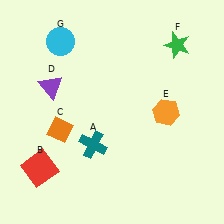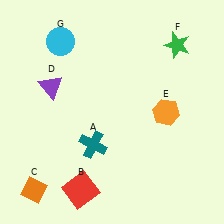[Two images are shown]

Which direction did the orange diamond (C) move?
The orange diamond (C) moved down.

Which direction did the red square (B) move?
The red square (B) moved right.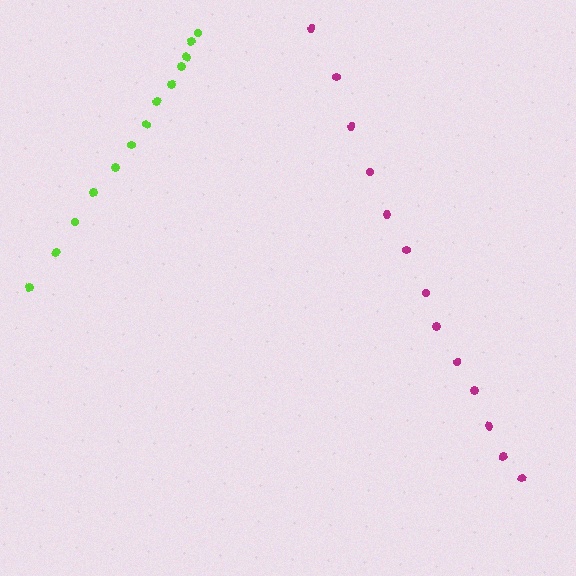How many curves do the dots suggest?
There are 2 distinct paths.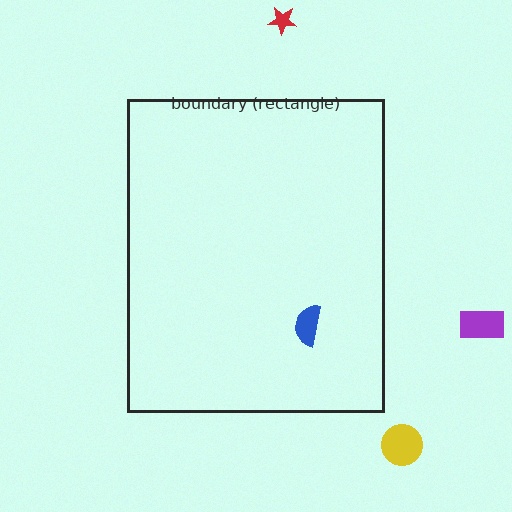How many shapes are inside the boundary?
1 inside, 3 outside.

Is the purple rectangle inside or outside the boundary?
Outside.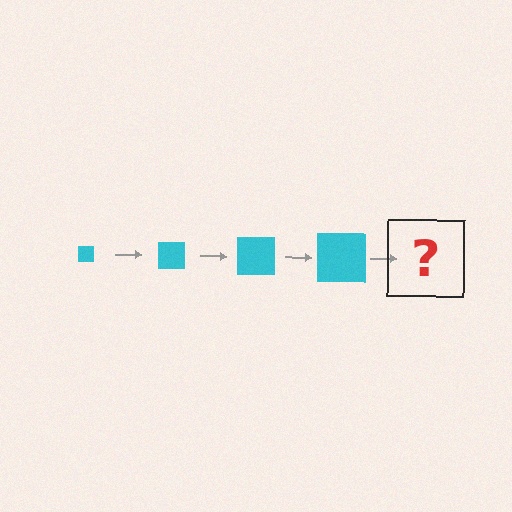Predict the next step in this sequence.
The next step is a cyan square, larger than the previous one.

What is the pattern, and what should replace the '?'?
The pattern is that the square gets progressively larger each step. The '?' should be a cyan square, larger than the previous one.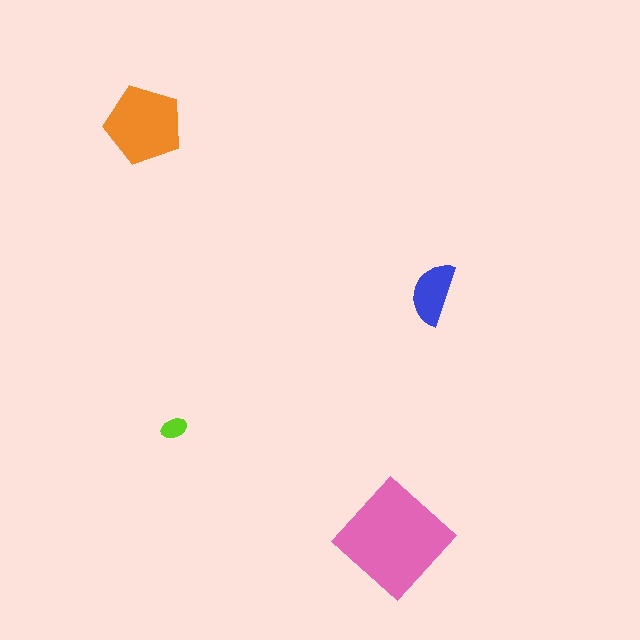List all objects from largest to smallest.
The pink diamond, the orange pentagon, the blue semicircle, the lime ellipse.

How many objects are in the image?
There are 4 objects in the image.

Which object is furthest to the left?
The orange pentagon is leftmost.